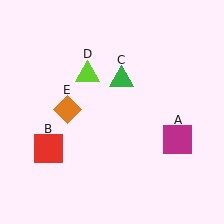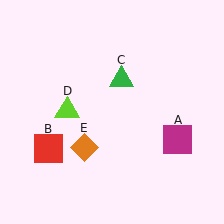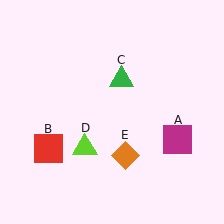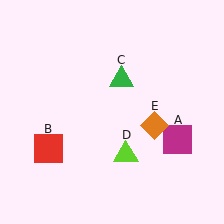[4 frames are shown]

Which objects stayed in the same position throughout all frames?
Magenta square (object A) and red square (object B) and green triangle (object C) remained stationary.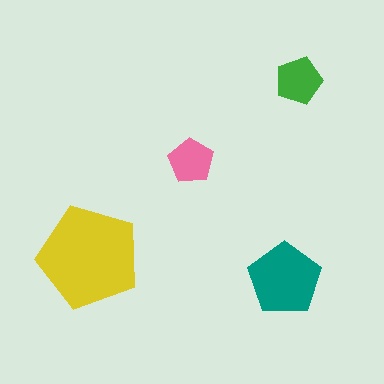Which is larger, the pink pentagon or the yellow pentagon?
The yellow one.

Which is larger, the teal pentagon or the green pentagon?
The teal one.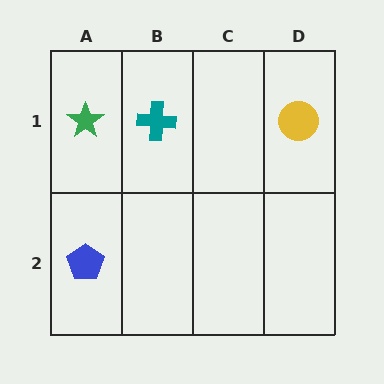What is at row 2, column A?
A blue pentagon.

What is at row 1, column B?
A teal cross.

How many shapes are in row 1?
3 shapes.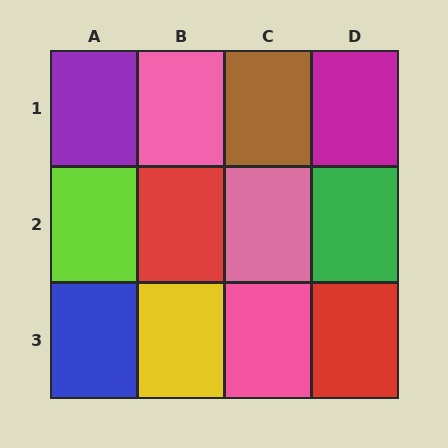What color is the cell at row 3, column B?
Yellow.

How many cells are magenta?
1 cell is magenta.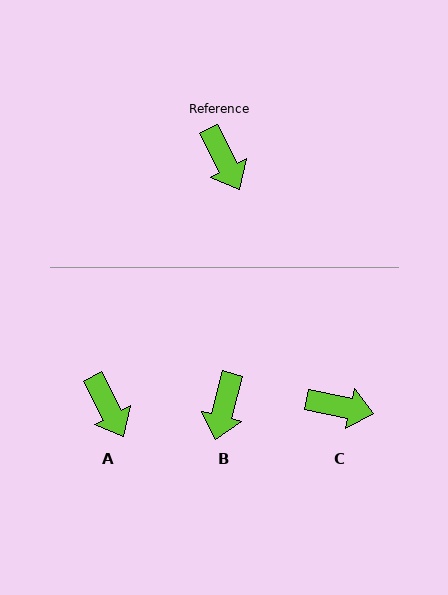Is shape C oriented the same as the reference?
No, it is off by about 50 degrees.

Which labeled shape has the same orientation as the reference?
A.